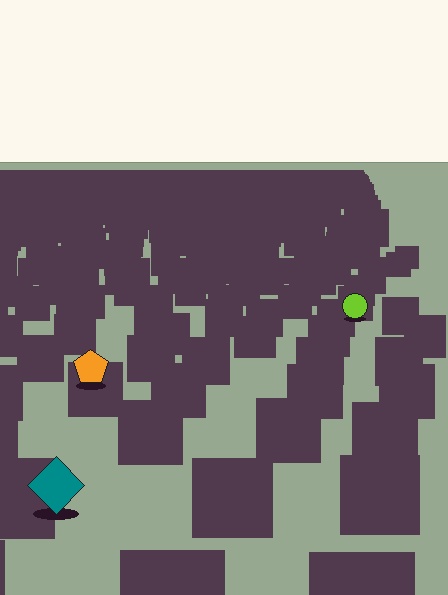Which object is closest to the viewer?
The teal diamond is closest. The texture marks near it are larger and more spread out.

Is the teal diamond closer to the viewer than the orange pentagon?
Yes. The teal diamond is closer — you can tell from the texture gradient: the ground texture is coarser near it.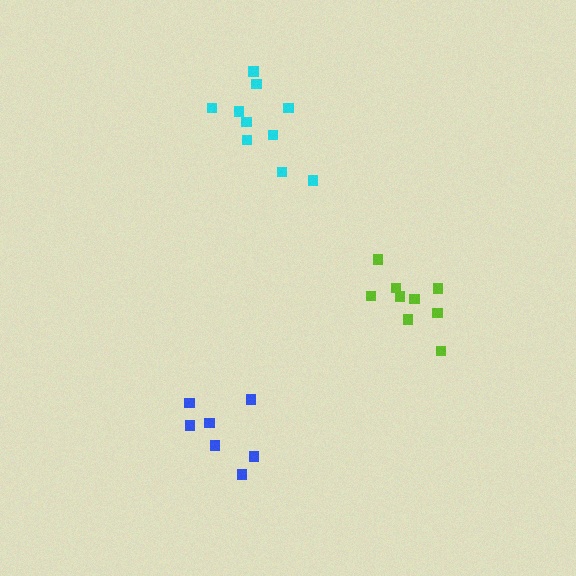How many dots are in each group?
Group 1: 9 dots, Group 2: 7 dots, Group 3: 10 dots (26 total).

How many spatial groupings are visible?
There are 3 spatial groupings.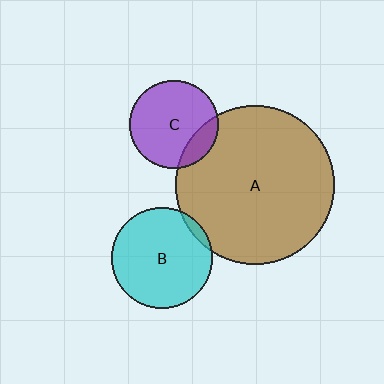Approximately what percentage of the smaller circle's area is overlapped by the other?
Approximately 15%.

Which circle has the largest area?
Circle A (brown).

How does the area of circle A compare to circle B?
Approximately 2.5 times.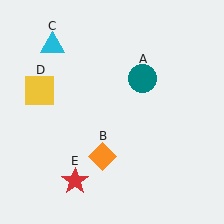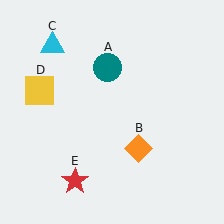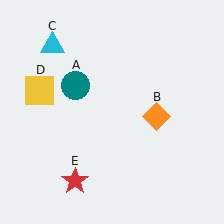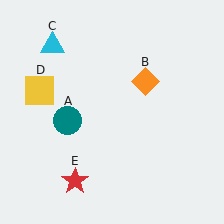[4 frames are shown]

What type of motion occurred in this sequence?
The teal circle (object A), orange diamond (object B) rotated counterclockwise around the center of the scene.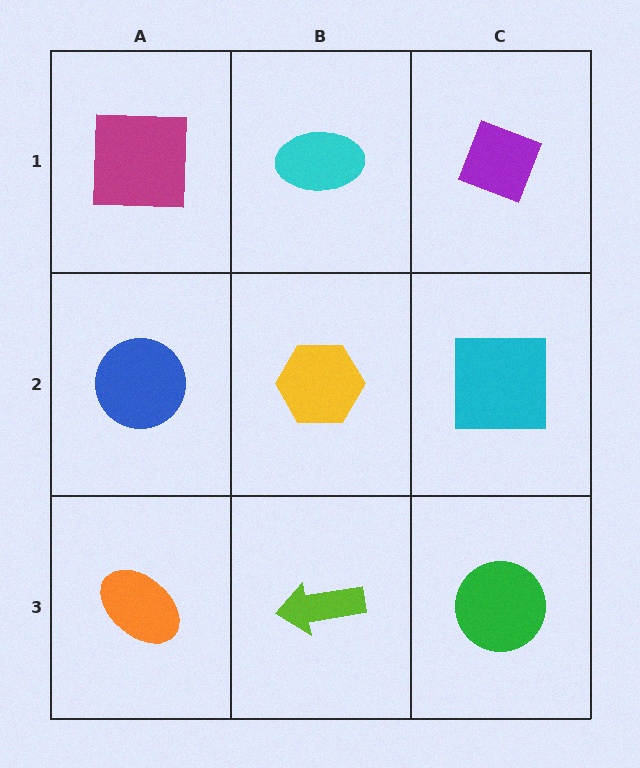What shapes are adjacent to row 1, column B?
A yellow hexagon (row 2, column B), a magenta square (row 1, column A), a purple diamond (row 1, column C).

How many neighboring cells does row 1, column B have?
3.